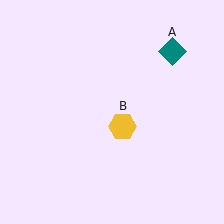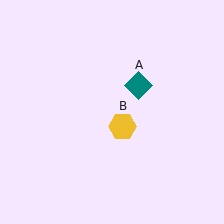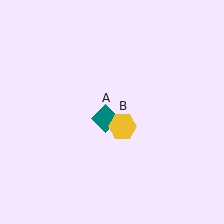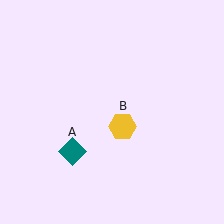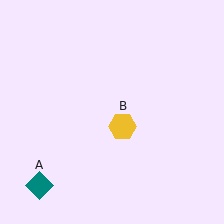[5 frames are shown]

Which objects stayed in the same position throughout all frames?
Yellow hexagon (object B) remained stationary.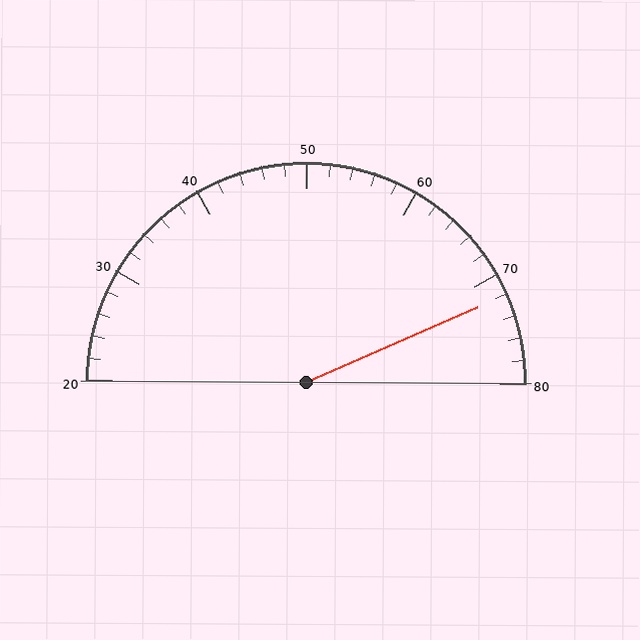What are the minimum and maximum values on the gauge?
The gauge ranges from 20 to 80.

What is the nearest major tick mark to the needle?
The nearest major tick mark is 70.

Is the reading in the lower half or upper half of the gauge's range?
The reading is in the upper half of the range (20 to 80).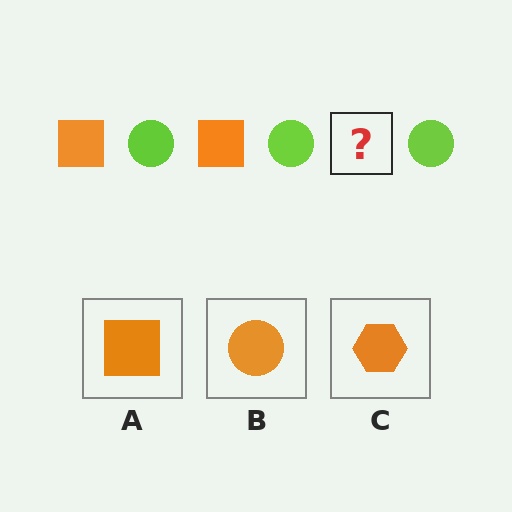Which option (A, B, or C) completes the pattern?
A.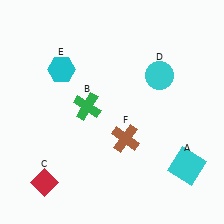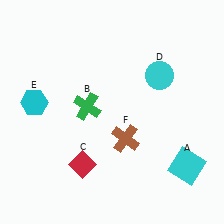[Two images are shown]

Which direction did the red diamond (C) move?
The red diamond (C) moved right.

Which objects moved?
The objects that moved are: the red diamond (C), the cyan hexagon (E).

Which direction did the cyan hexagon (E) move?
The cyan hexagon (E) moved down.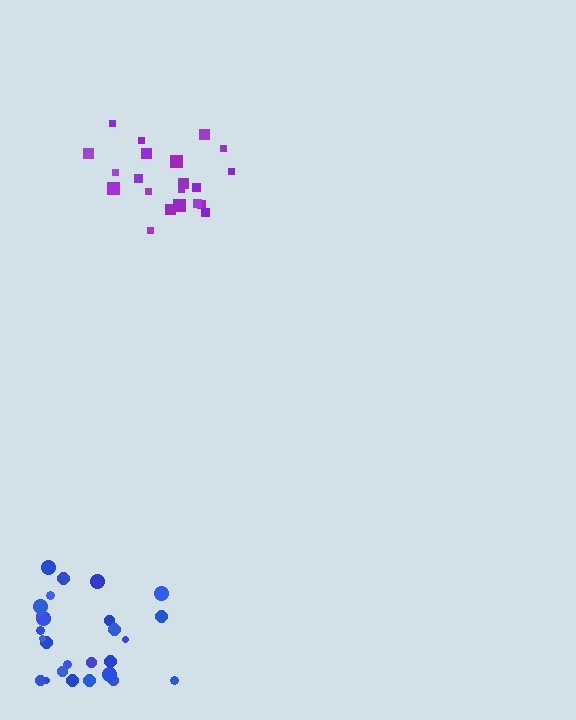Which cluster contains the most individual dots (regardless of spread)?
Blue (26).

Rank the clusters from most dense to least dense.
purple, blue.